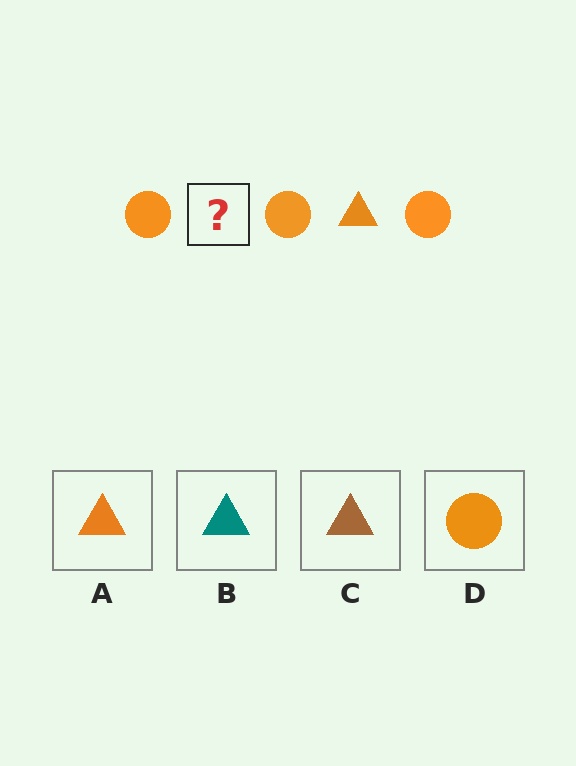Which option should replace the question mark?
Option A.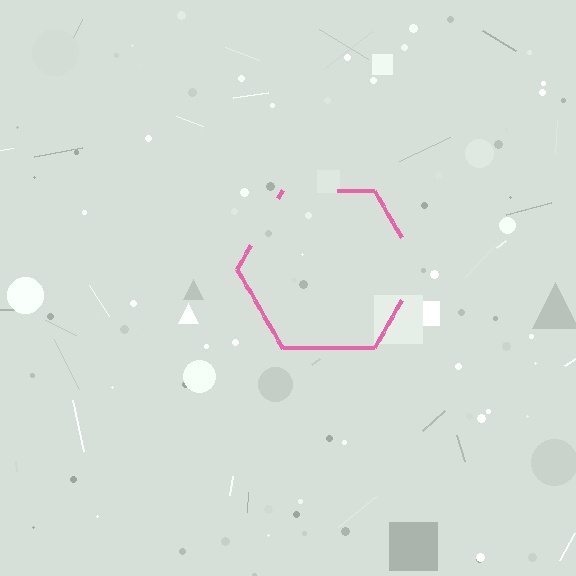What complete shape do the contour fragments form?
The contour fragments form a hexagon.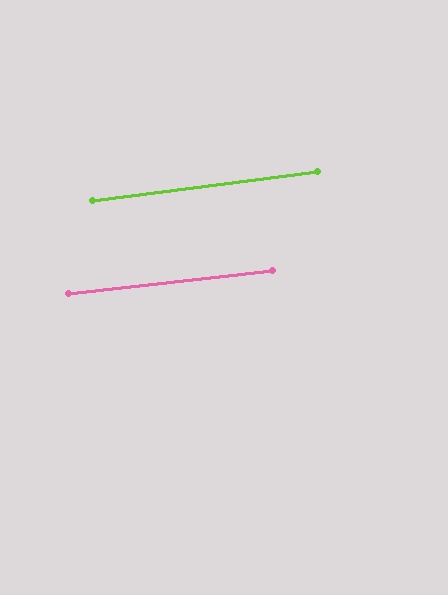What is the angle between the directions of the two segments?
Approximately 1 degree.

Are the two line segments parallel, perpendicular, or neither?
Parallel — their directions differ by only 1.0°.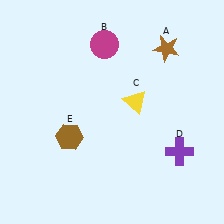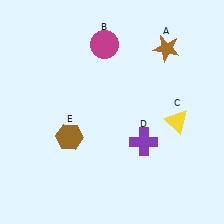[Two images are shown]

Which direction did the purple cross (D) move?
The purple cross (D) moved left.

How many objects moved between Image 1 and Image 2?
2 objects moved between the two images.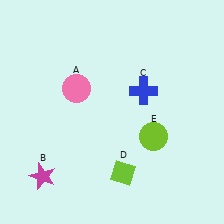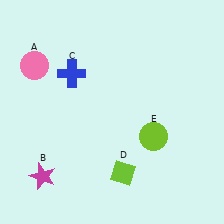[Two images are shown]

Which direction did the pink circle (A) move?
The pink circle (A) moved left.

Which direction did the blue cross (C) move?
The blue cross (C) moved left.